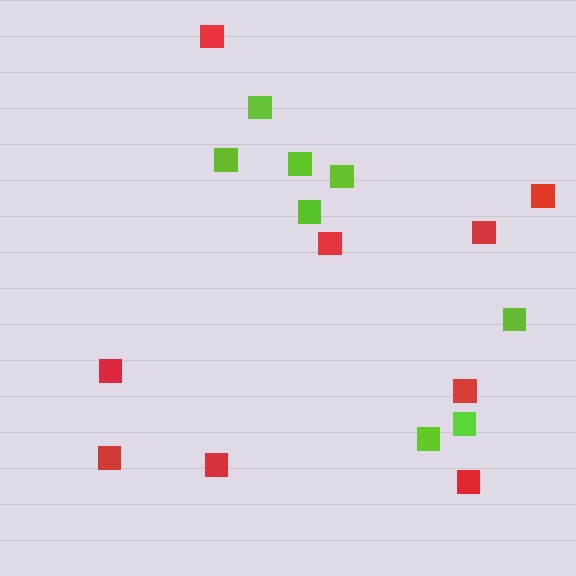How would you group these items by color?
There are 2 groups: one group of red squares (9) and one group of lime squares (8).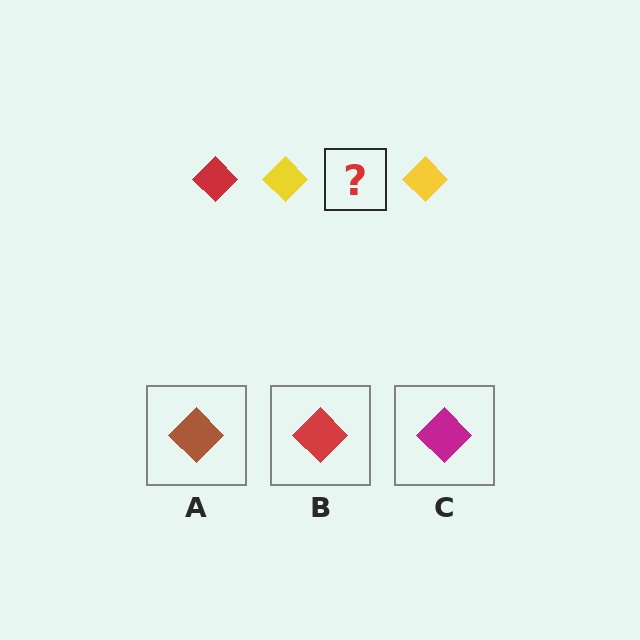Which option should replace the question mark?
Option B.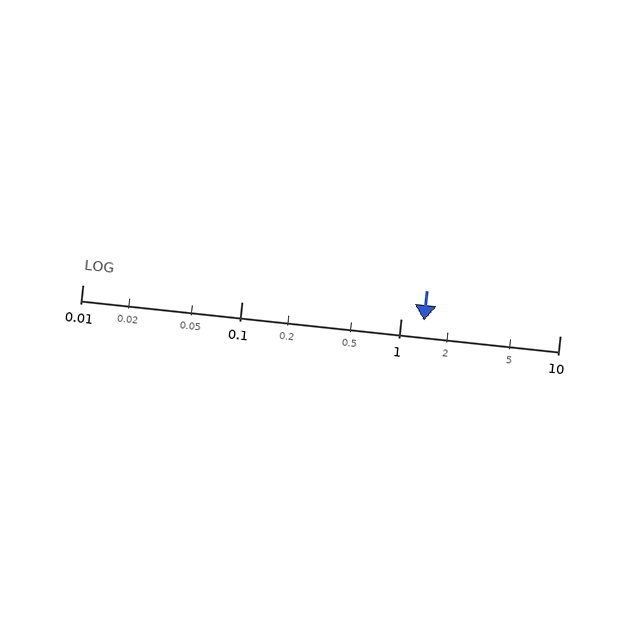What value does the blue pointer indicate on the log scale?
The pointer indicates approximately 1.4.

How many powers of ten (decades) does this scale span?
The scale spans 3 decades, from 0.01 to 10.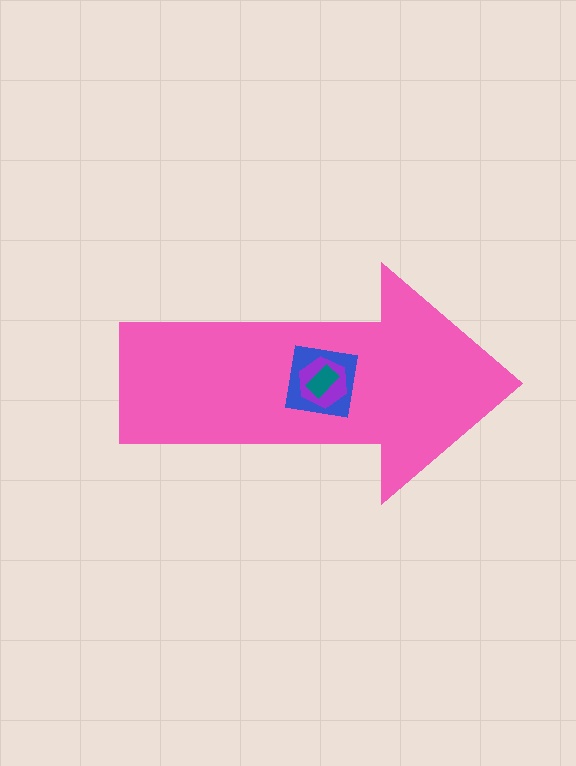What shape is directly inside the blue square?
The purple hexagon.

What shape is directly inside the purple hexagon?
The teal rectangle.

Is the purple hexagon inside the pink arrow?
Yes.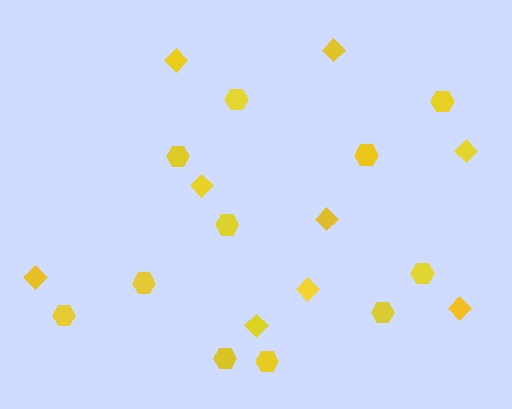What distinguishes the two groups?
There are 2 groups: one group of hexagons (11) and one group of diamonds (9).